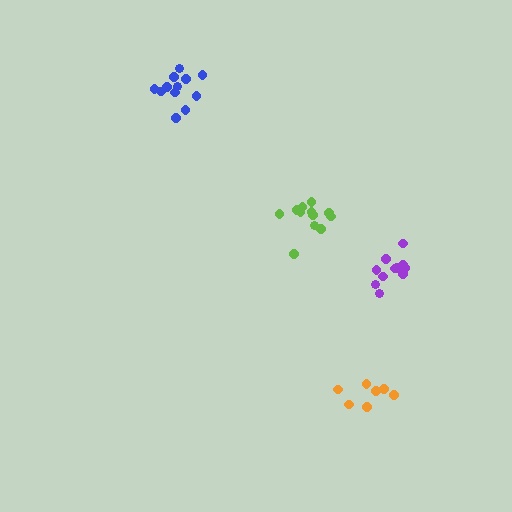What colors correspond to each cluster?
The clusters are colored: blue, lime, purple, orange.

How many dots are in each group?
Group 1: 12 dots, Group 2: 12 dots, Group 3: 13 dots, Group 4: 7 dots (44 total).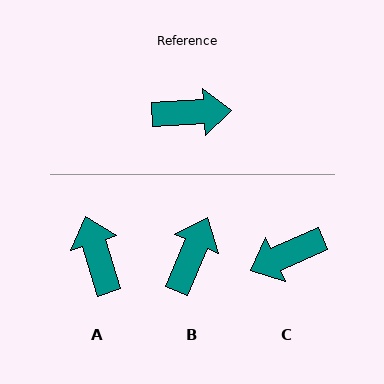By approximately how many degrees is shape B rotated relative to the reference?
Approximately 64 degrees counter-clockwise.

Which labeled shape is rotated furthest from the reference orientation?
C, about 159 degrees away.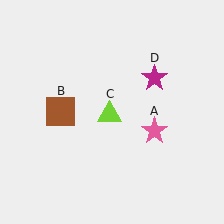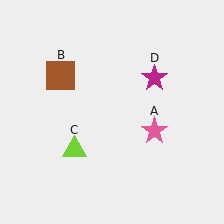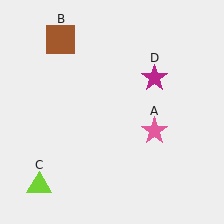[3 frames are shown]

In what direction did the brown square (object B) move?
The brown square (object B) moved up.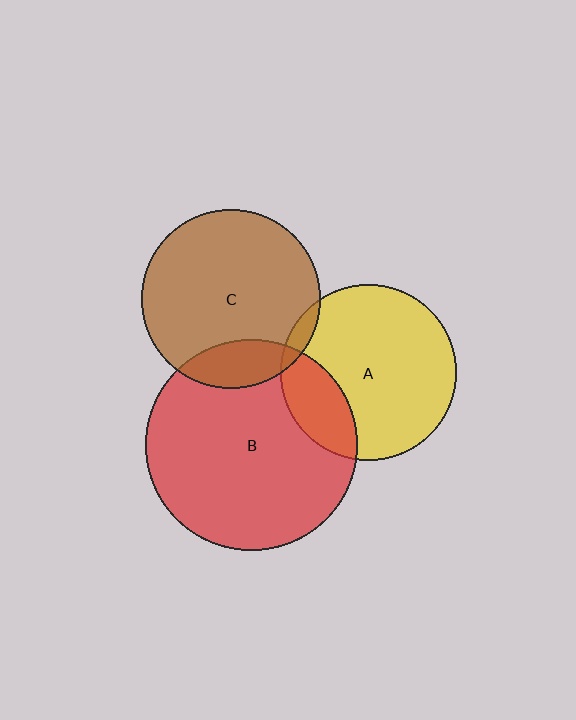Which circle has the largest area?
Circle B (red).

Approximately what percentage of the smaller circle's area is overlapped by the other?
Approximately 20%.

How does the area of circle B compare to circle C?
Approximately 1.4 times.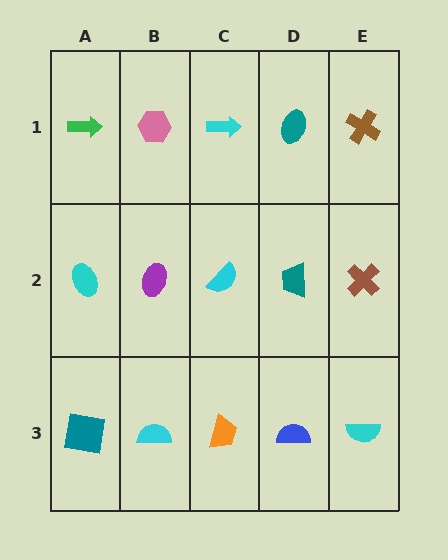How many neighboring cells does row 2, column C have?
4.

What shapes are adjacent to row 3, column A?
A cyan ellipse (row 2, column A), a cyan semicircle (row 3, column B).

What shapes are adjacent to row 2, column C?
A cyan arrow (row 1, column C), an orange trapezoid (row 3, column C), a purple ellipse (row 2, column B), a teal trapezoid (row 2, column D).